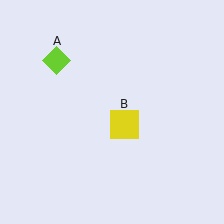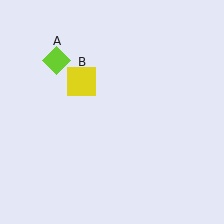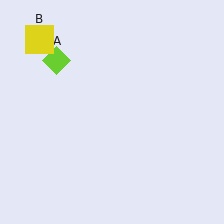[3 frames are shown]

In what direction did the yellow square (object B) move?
The yellow square (object B) moved up and to the left.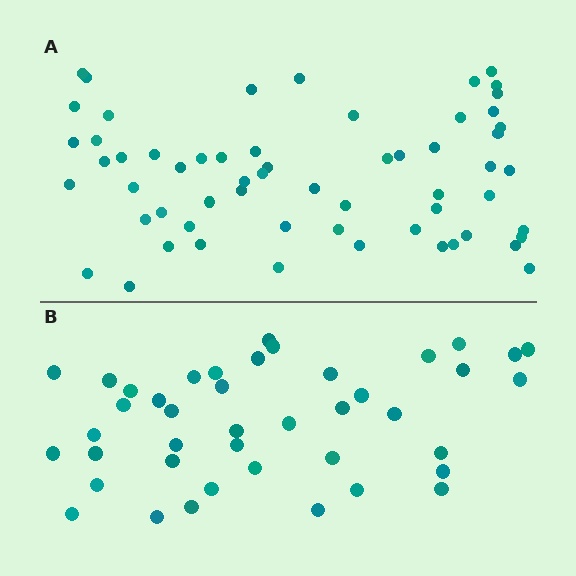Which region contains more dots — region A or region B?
Region A (the top region) has more dots.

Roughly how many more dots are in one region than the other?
Region A has approximately 20 more dots than region B.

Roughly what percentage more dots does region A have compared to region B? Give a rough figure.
About 45% more.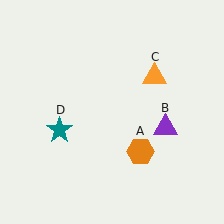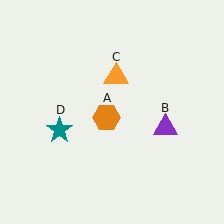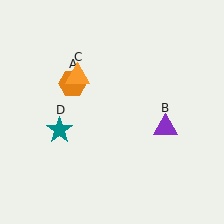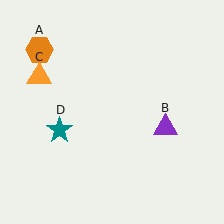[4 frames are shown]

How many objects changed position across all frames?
2 objects changed position: orange hexagon (object A), orange triangle (object C).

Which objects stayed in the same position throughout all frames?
Purple triangle (object B) and teal star (object D) remained stationary.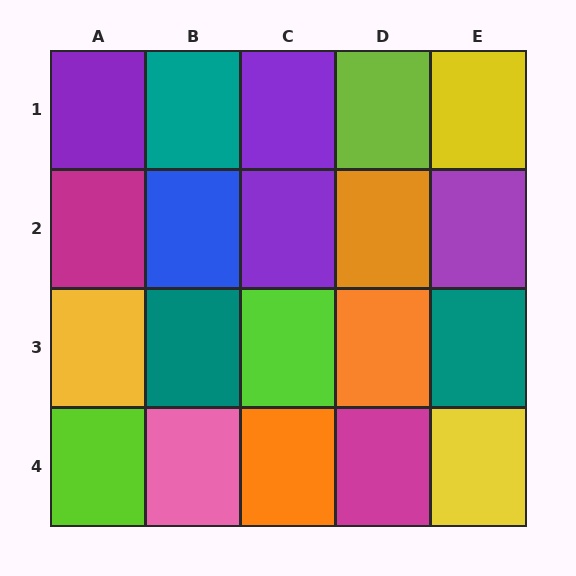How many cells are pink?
1 cell is pink.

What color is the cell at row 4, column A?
Lime.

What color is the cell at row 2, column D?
Orange.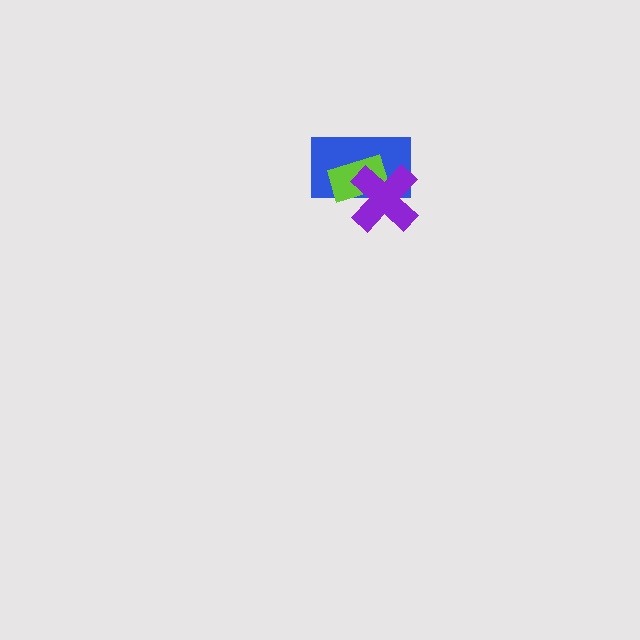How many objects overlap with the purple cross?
2 objects overlap with the purple cross.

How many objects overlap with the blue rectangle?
2 objects overlap with the blue rectangle.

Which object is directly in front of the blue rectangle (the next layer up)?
The lime rectangle is directly in front of the blue rectangle.